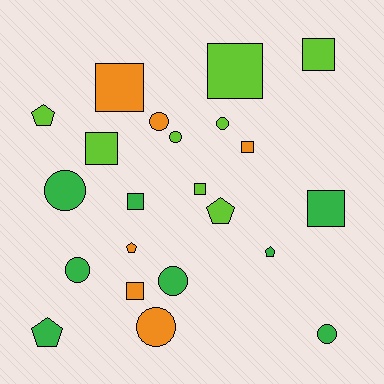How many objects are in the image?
There are 22 objects.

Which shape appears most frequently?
Square, with 9 objects.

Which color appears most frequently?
Green, with 8 objects.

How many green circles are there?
There are 4 green circles.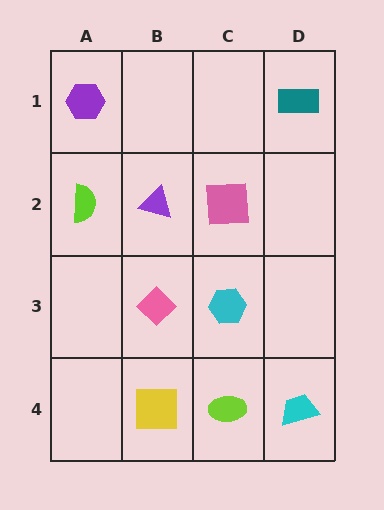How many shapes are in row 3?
2 shapes.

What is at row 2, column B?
A purple triangle.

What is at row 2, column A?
A lime semicircle.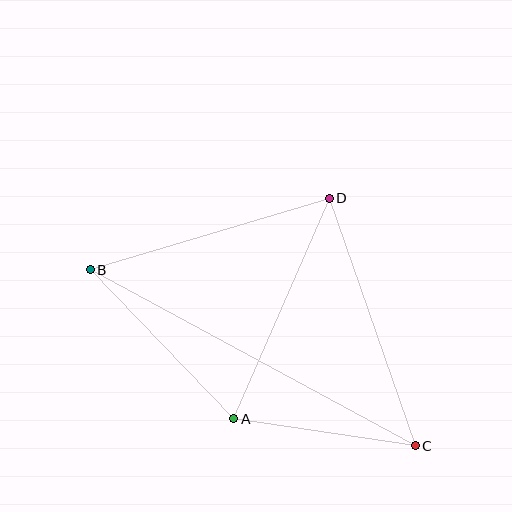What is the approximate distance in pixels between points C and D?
The distance between C and D is approximately 262 pixels.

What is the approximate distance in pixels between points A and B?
The distance between A and B is approximately 207 pixels.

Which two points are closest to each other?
Points A and C are closest to each other.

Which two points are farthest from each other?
Points B and C are farthest from each other.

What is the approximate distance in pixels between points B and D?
The distance between B and D is approximately 249 pixels.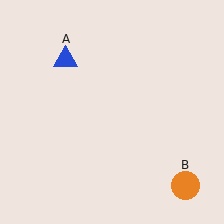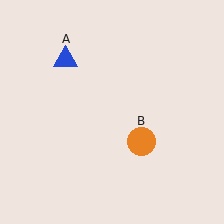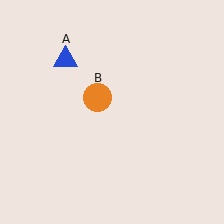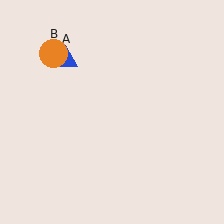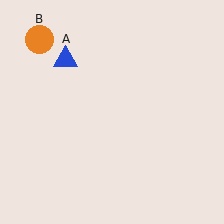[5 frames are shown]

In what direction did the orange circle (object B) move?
The orange circle (object B) moved up and to the left.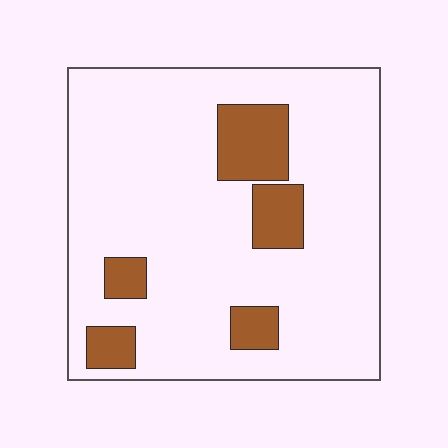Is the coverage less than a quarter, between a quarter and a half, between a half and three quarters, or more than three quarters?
Less than a quarter.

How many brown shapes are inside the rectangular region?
5.